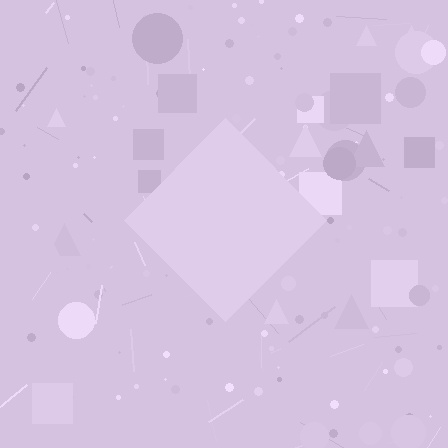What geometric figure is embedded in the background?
A diamond is embedded in the background.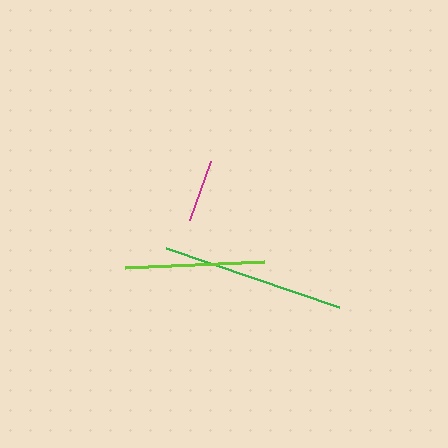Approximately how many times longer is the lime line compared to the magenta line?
The lime line is approximately 2.2 times the length of the magenta line.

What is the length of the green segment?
The green segment is approximately 183 pixels long.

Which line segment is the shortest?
The magenta line is the shortest at approximately 63 pixels.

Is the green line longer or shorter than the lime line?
The green line is longer than the lime line.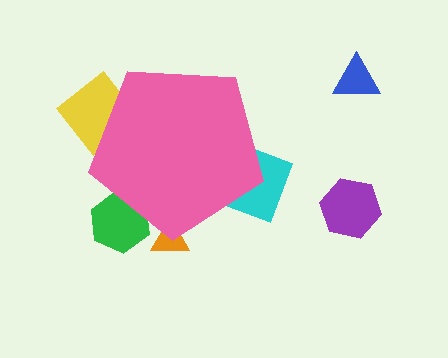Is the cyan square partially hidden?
Yes, the cyan square is partially hidden behind the pink pentagon.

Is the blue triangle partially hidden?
No, the blue triangle is fully visible.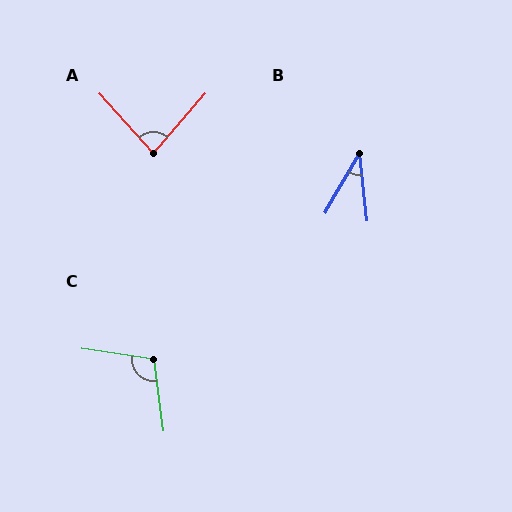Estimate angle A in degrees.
Approximately 83 degrees.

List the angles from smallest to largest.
B (36°), A (83°), C (107°).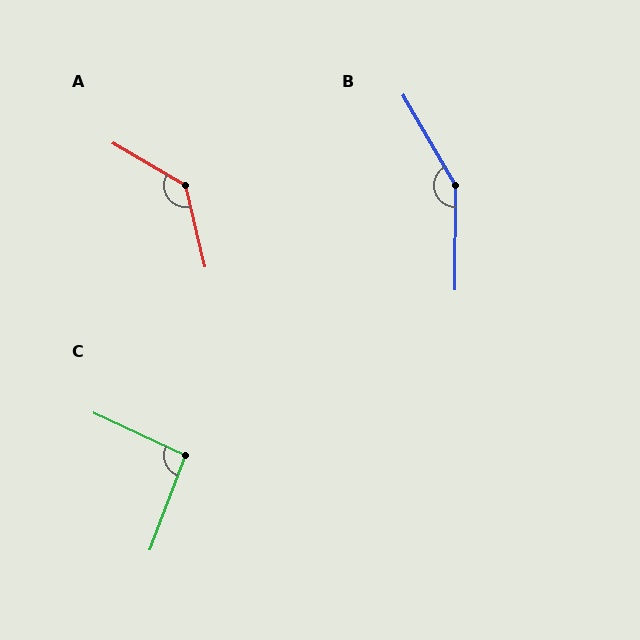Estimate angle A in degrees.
Approximately 133 degrees.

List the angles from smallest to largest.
C (94°), A (133°), B (150°).